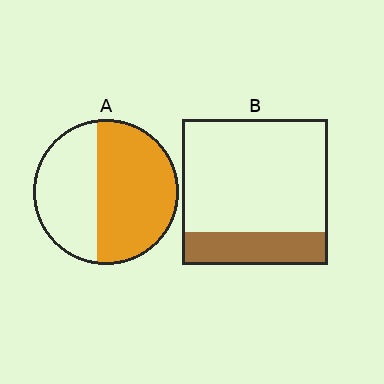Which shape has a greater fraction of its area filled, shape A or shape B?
Shape A.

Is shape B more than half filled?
No.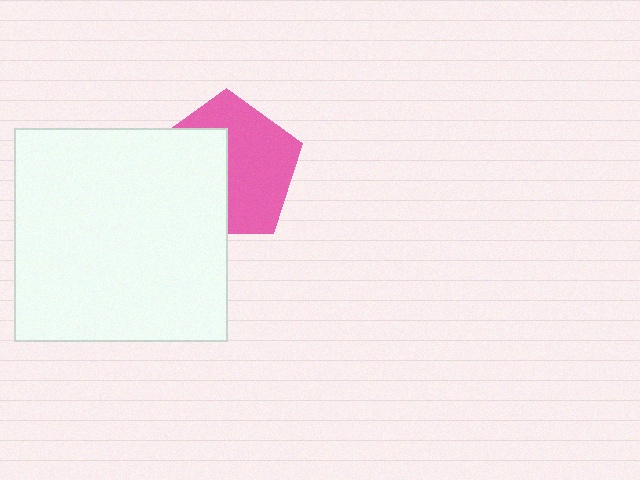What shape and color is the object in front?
The object in front is a white square.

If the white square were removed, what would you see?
You would see the complete pink pentagon.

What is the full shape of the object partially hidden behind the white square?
The partially hidden object is a pink pentagon.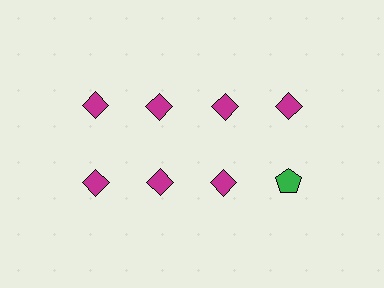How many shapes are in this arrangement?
There are 8 shapes arranged in a grid pattern.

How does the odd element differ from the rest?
It differs in both color (green instead of magenta) and shape (pentagon instead of diamond).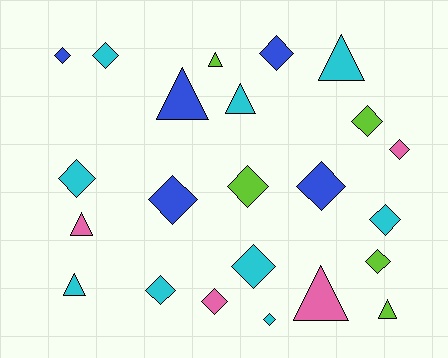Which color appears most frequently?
Cyan, with 9 objects.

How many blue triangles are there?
There is 1 blue triangle.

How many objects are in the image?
There are 23 objects.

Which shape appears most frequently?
Diamond, with 15 objects.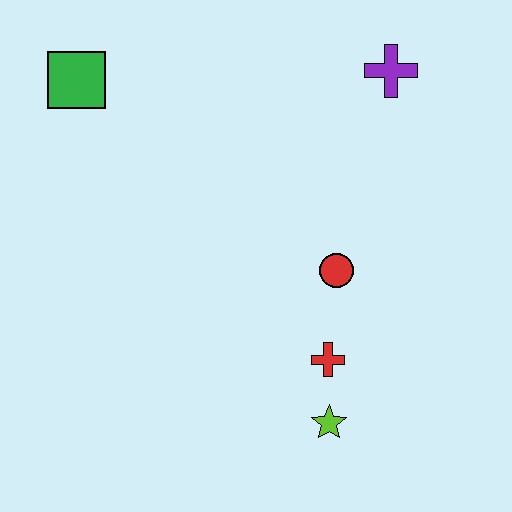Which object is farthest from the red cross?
The green square is farthest from the red cross.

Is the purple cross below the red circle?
No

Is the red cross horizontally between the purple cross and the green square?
Yes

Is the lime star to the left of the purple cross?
Yes